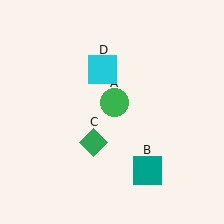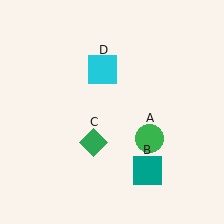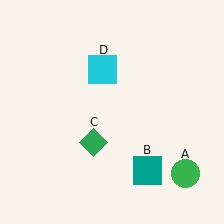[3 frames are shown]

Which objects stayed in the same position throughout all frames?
Teal square (object B) and green diamond (object C) and cyan square (object D) remained stationary.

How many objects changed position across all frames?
1 object changed position: green circle (object A).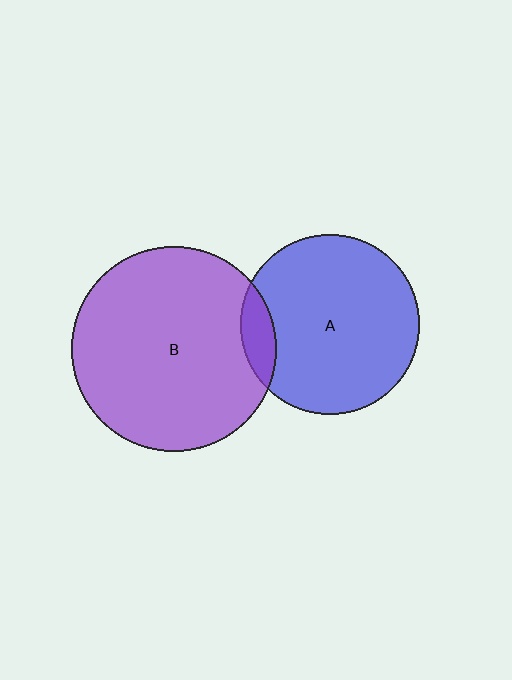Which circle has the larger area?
Circle B (purple).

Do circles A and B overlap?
Yes.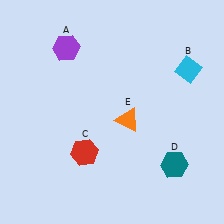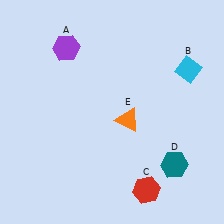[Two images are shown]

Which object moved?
The red hexagon (C) moved right.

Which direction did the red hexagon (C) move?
The red hexagon (C) moved right.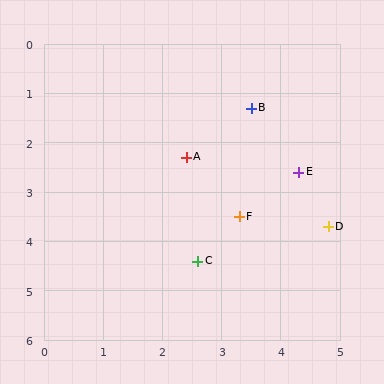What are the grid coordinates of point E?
Point E is at approximately (4.3, 2.6).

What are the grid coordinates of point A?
Point A is at approximately (2.4, 2.3).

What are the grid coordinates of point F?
Point F is at approximately (3.3, 3.5).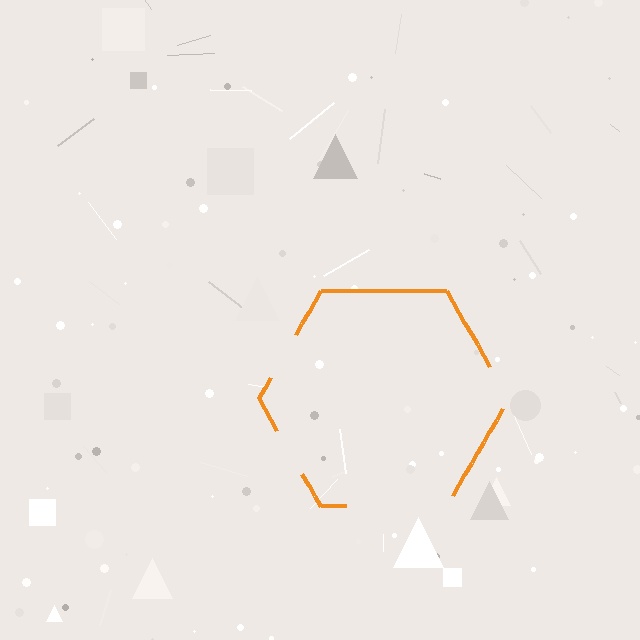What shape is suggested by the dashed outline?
The dashed outline suggests a hexagon.